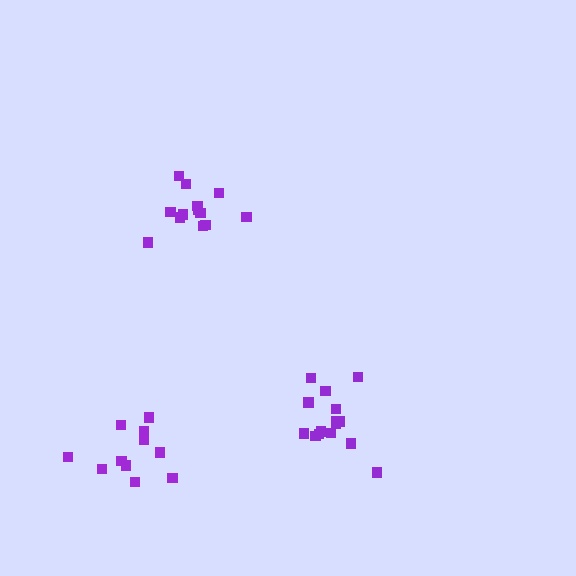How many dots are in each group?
Group 1: 15 dots, Group 2: 13 dots, Group 3: 11 dots (39 total).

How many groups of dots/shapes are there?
There are 3 groups.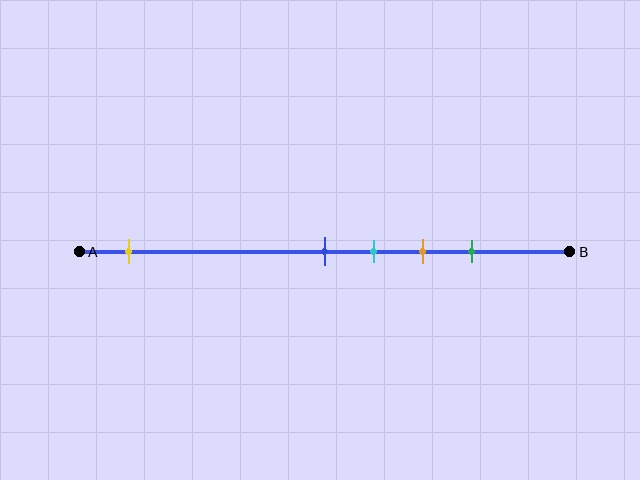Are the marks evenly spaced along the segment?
No, the marks are not evenly spaced.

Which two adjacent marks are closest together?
The blue and cyan marks are the closest adjacent pair.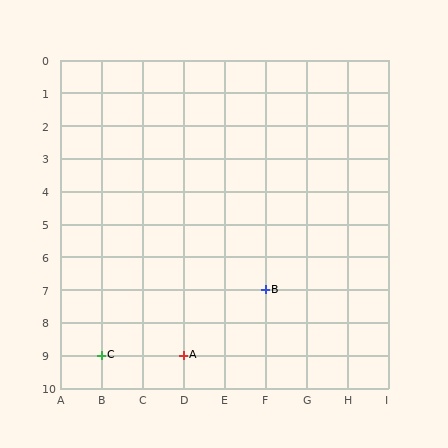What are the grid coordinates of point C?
Point C is at grid coordinates (B, 9).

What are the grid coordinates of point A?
Point A is at grid coordinates (D, 9).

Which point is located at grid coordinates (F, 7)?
Point B is at (F, 7).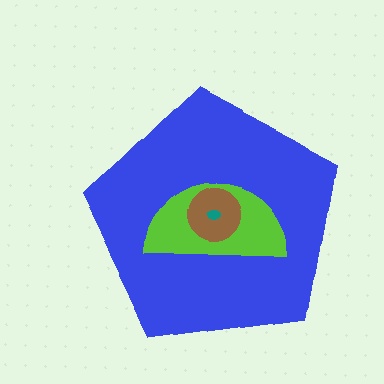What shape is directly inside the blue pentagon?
The lime semicircle.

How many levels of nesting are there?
4.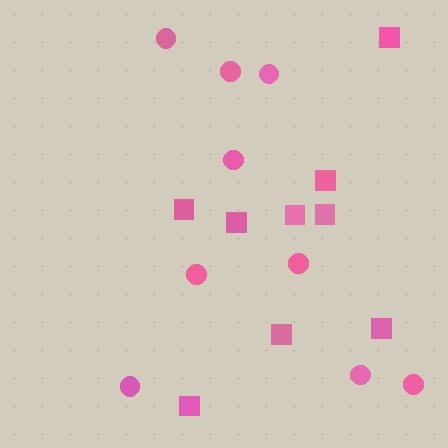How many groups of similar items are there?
There are 2 groups: one group of circles (9) and one group of squares (9).